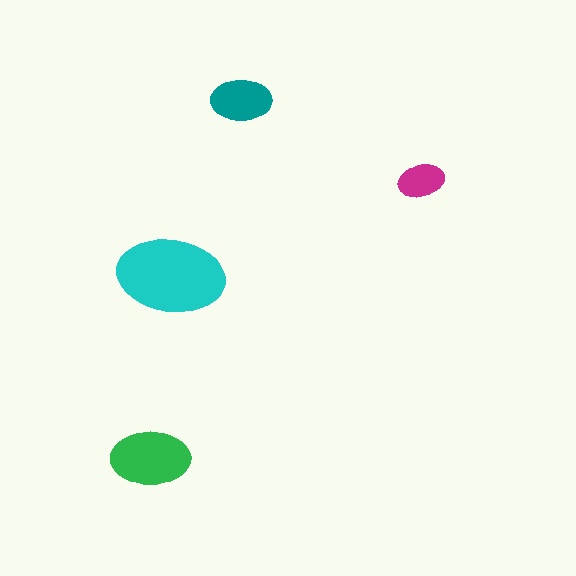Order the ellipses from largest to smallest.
the cyan one, the green one, the teal one, the magenta one.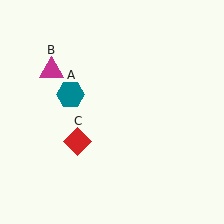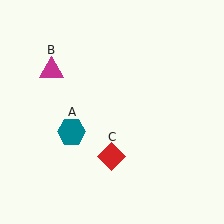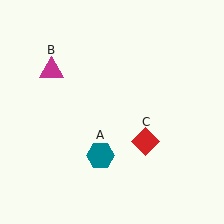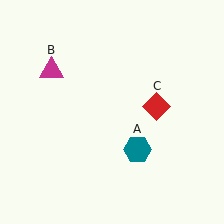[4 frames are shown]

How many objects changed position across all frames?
2 objects changed position: teal hexagon (object A), red diamond (object C).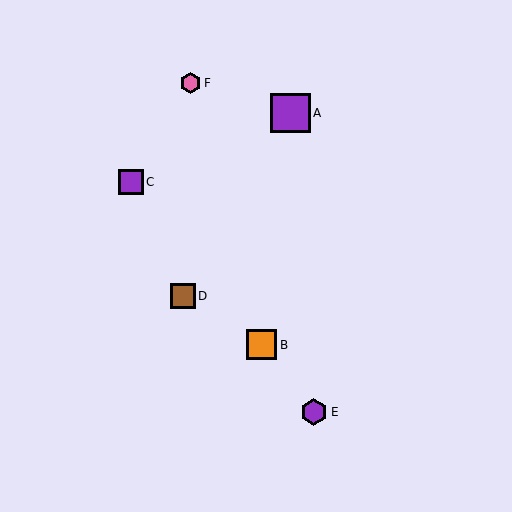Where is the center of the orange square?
The center of the orange square is at (262, 345).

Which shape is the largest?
The purple square (labeled A) is the largest.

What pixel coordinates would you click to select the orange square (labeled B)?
Click at (262, 345) to select the orange square B.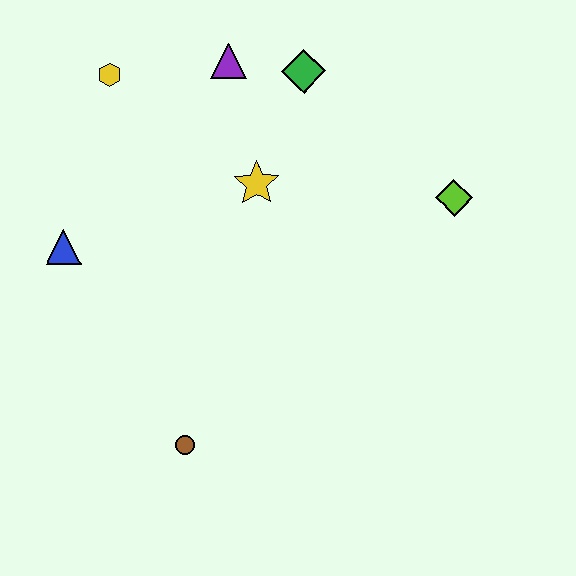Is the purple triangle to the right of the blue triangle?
Yes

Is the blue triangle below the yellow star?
Yes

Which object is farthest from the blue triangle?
The lime diamond is farthest from the blue triangle.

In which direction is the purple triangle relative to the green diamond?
The purple triangle is to the left of the green diamond.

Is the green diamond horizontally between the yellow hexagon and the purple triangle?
No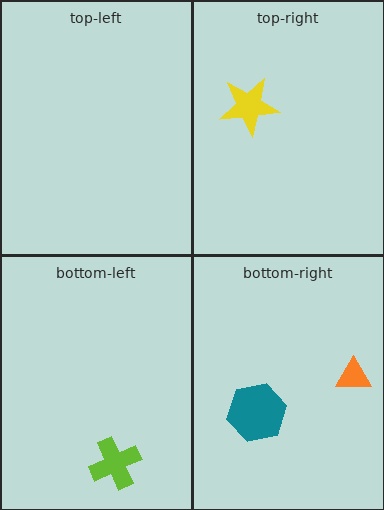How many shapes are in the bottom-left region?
1.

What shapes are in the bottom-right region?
The teal hexagon, the orange triangle.